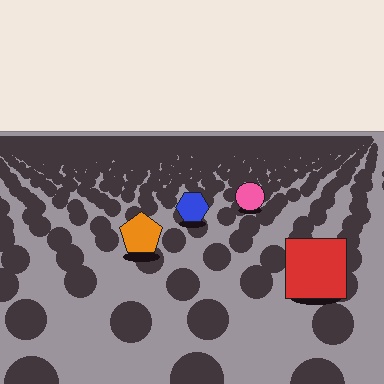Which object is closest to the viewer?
The red square is closest. The texture marks near it are larger and more spread out.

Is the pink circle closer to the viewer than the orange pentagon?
No. The orange pentagon is closer — you can tell from the texture gradient: the ground texture is coarser near it.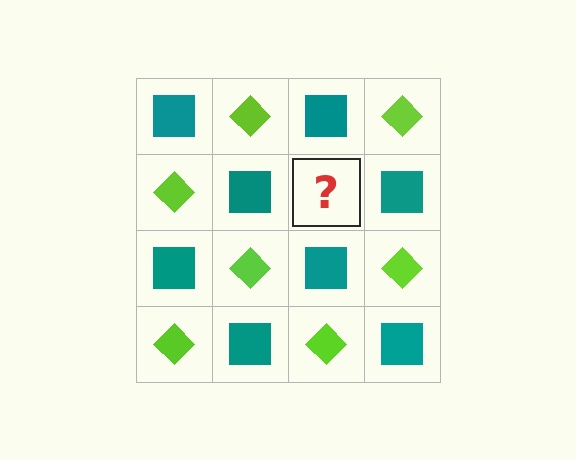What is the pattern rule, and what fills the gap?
The rule is that it alternates teal square and lime diamond in a checkerboard pattern. The gap should be filled with a lime diamond.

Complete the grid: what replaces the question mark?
The question mark should be replaced with a lime diamond.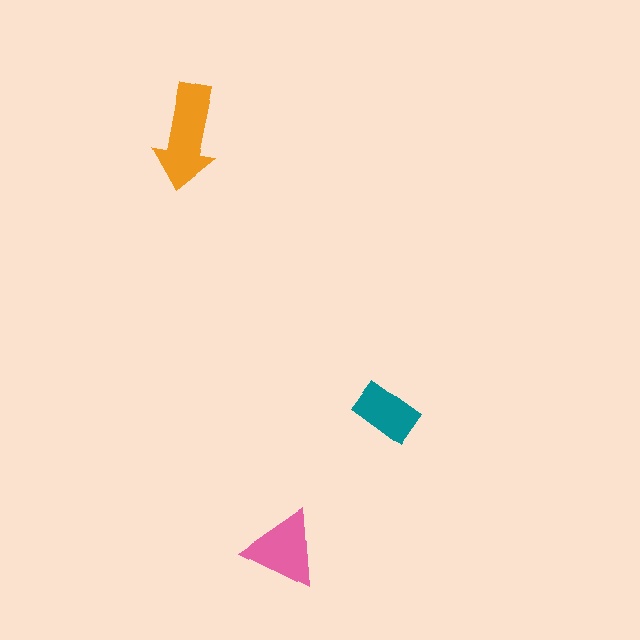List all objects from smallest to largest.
The teal rectangle, the pink triangle, the orange arrow.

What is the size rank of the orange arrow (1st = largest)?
1st.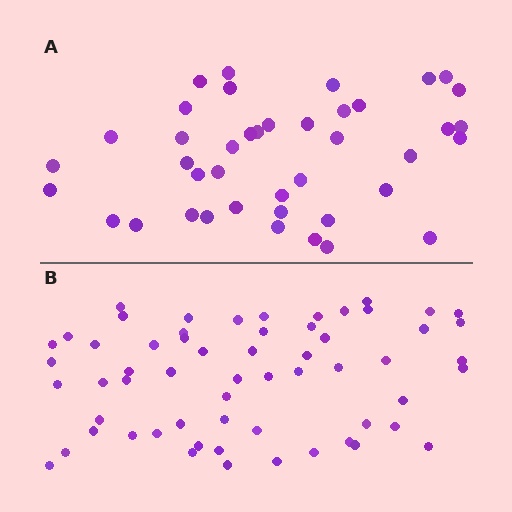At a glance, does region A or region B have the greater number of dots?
Region B (the bottom region) has more dots.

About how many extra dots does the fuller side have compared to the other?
Region B has approximately 20 more dots than region A.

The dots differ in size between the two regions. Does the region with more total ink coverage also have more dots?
No. Region A has more total ink coverage because its dots are larger, but region B actually contains more individual dots. Total area can be misleading — the number of items is what matters here.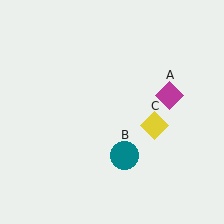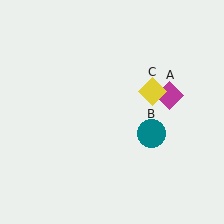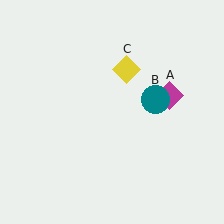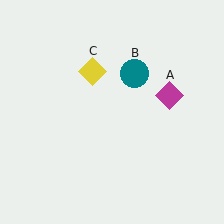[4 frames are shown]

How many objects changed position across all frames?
2 objects changed position: teal circle (object B), yellow diamond (object C).